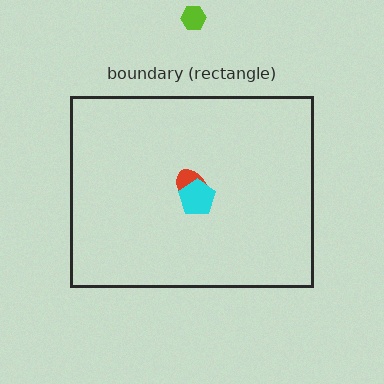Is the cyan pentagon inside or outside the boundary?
Inside.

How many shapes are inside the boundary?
2 inside, 1 outside.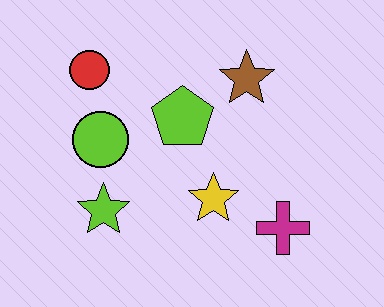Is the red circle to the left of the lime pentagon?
Yes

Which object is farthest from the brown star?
The lime star is farthest from the brown star.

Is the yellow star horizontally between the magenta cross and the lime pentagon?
Yes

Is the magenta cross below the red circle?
Yes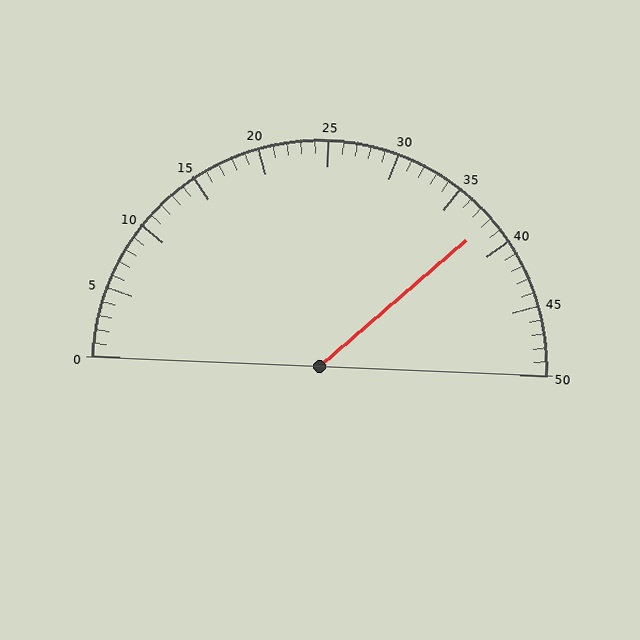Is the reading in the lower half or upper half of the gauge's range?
The reading is in the upper half of the range (0 to 50).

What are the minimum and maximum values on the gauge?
The gauge ranges from 0 to 50.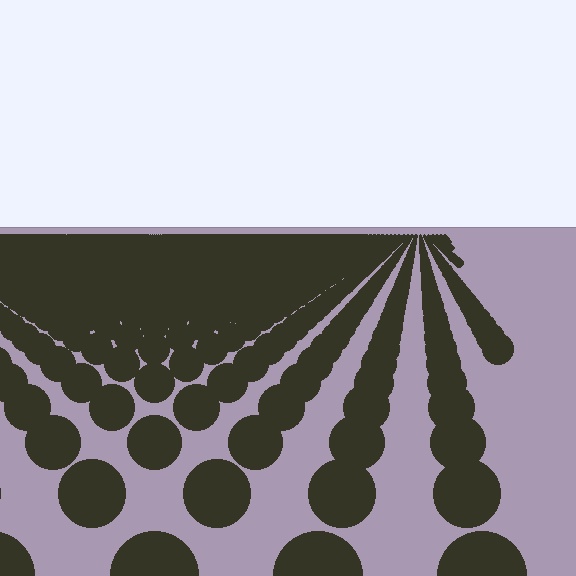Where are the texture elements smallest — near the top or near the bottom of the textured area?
Near the top.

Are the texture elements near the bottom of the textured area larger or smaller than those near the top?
Larger. Near the bottom, elements are closer to the viewer and appear at a bigger on-screen size.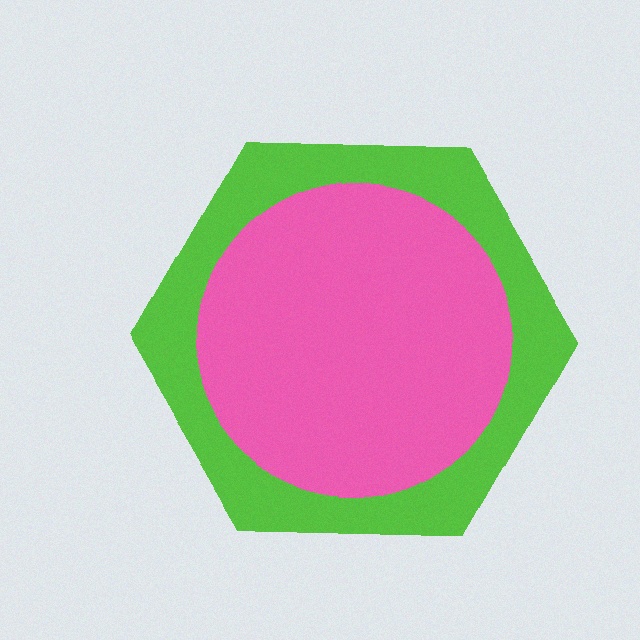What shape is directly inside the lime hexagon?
The pink circle.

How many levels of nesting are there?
2.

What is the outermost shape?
The lime hexagon.